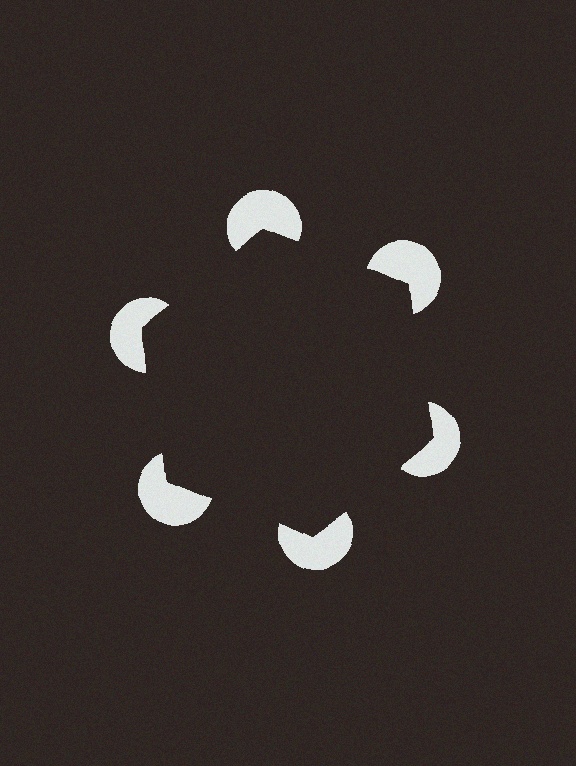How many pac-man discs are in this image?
There are 6 — one at each vertex of the illusory hexagon.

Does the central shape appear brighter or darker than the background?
It typically appears slightly darker than the background, even though no actual brightness change is drawn.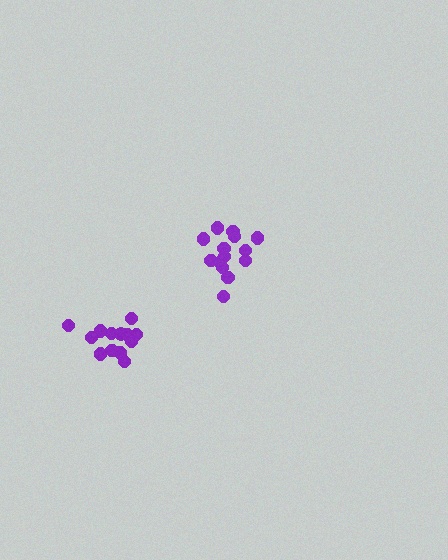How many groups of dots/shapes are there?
There are 2 groups.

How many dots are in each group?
Group 1: 13 dots, Group 2: 14 dots (27 total).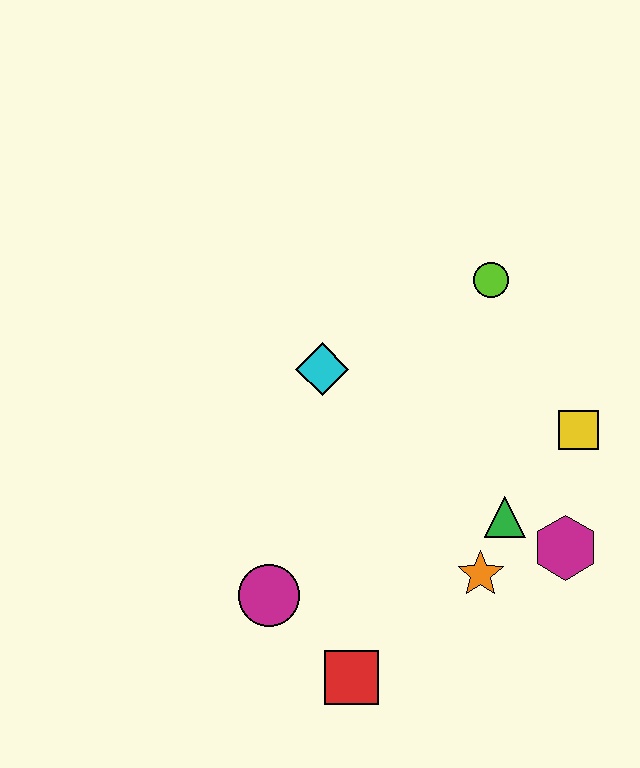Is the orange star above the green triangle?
No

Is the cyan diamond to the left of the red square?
Yes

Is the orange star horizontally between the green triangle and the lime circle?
No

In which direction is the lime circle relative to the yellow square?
The lime circle is above the yellow square.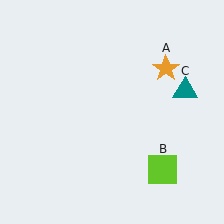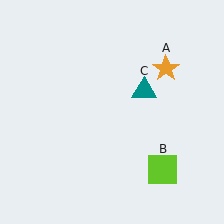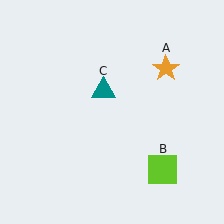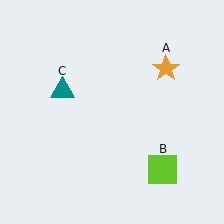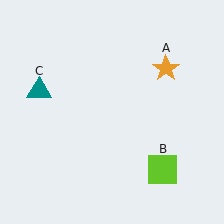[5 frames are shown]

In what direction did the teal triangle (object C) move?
The teal triangle (object C) moved left.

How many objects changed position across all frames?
1 object changed position: teal triangle (object C).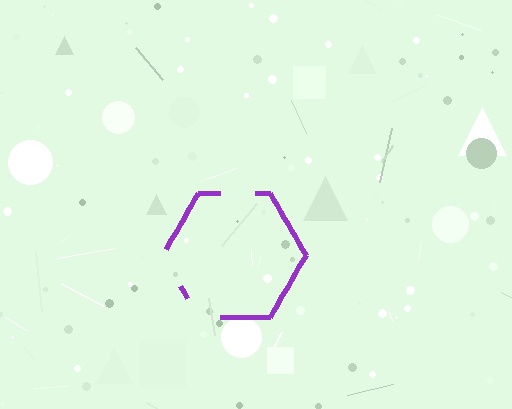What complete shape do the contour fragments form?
The contour fragments form a hexagon.